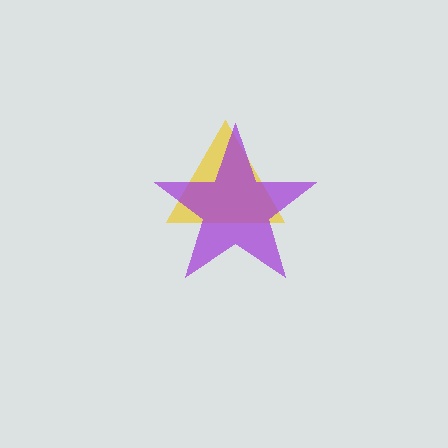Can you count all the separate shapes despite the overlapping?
Yes, there are 2 separate shapes.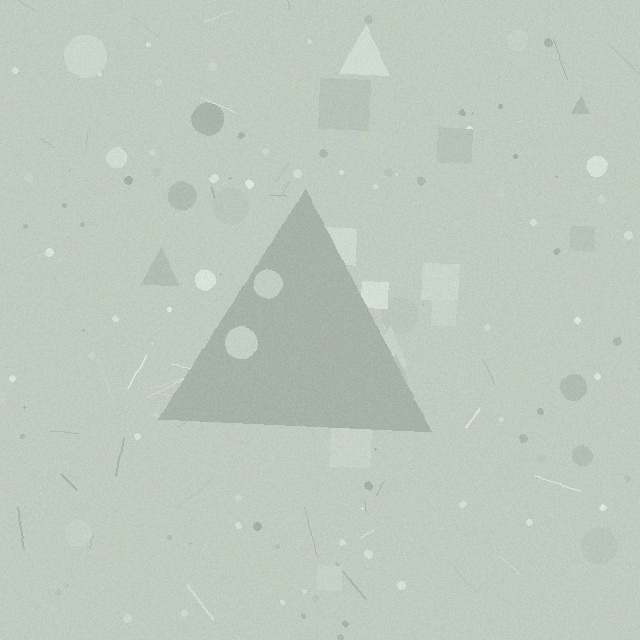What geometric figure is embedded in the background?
A triangle is embedded in the background.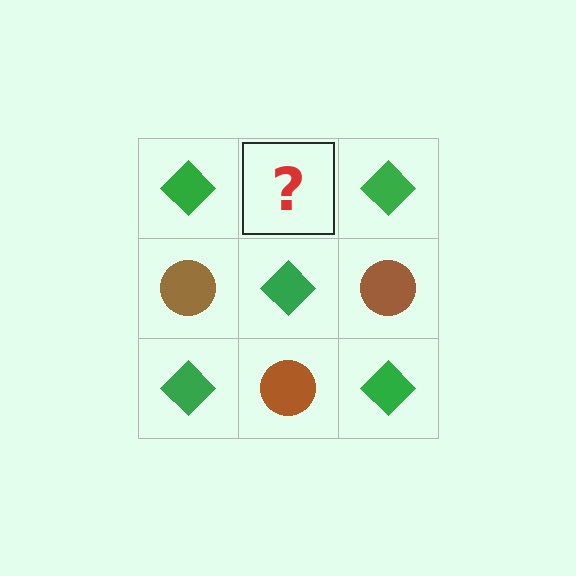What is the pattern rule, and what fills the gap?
The rule is that it alternates green diamond and brown circle in a checkerboard pattern. The gap should be filled with a brown circle.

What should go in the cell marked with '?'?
The missing cell should contain a brown circle.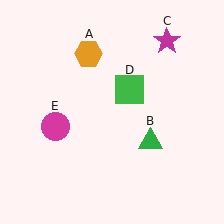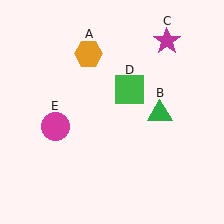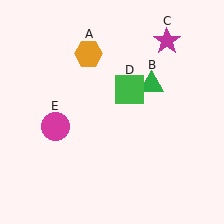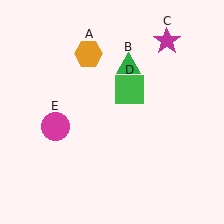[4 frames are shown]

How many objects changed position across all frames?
1 object changed position: green triangle (object B).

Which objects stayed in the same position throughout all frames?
Orange hexagon (object A) and magenta star (object C) and green square (object D) and magenta circle (object E) remained stationary.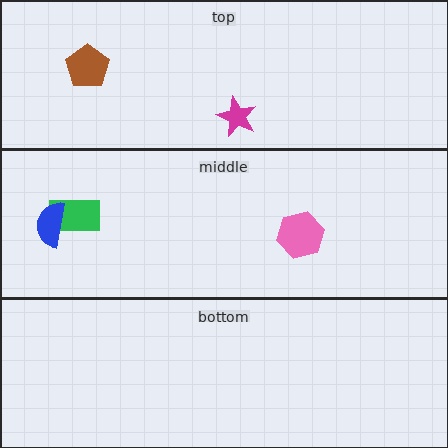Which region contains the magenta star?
The top region.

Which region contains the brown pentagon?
The top region.